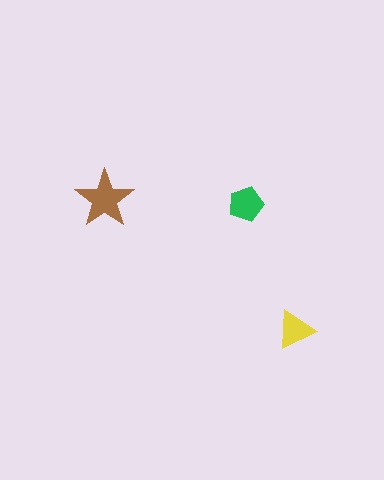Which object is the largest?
The brown star.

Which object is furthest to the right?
The yellow triangle is rightmost.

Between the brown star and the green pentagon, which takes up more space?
The brown star.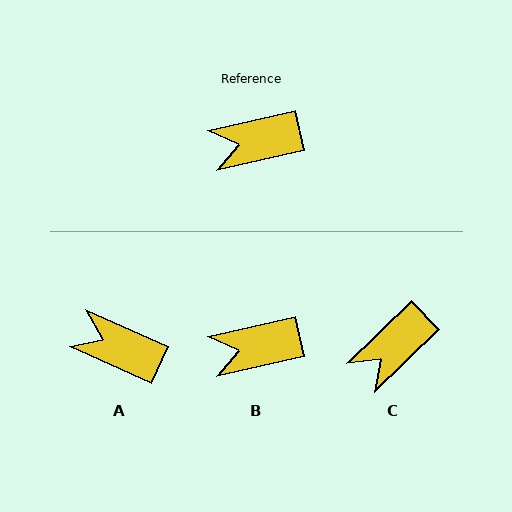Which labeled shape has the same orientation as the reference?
B.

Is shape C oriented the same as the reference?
No, it is off by about 31 degrees.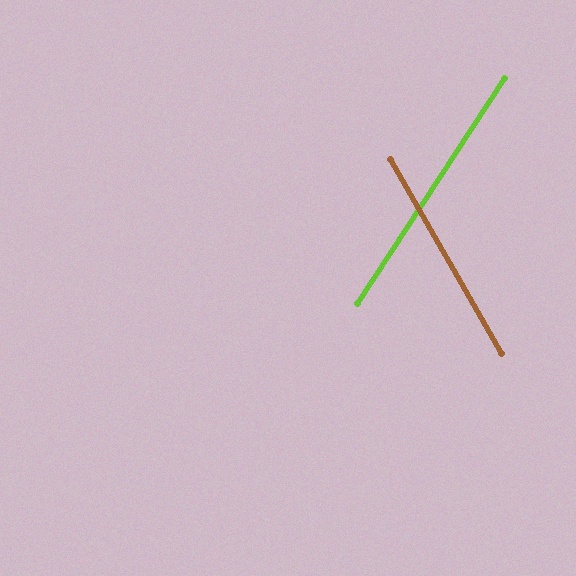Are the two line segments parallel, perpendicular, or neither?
Neither parallel nor perpendicular — they differ by about 63°.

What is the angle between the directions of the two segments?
Approximately 63 degrees.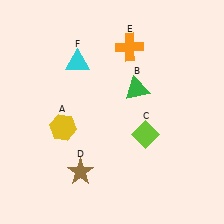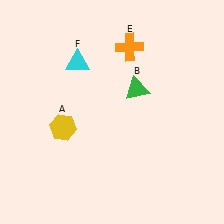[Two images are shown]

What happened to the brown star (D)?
The brown star (D) was removed in Image 2. It was in the bottom-left area of Image 1.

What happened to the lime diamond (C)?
The lime diamond (C) was removed in Image 2. It was in the bottom-right area of Image 1.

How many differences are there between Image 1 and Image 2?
There are 2 differences between the two images.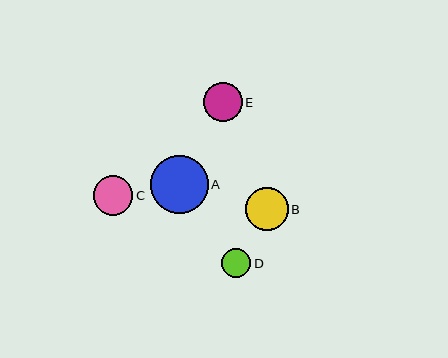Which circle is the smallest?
Circle D is the smallest with a size of approximately 29 pixels.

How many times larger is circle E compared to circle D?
Circle E is approximately 1.3 times the size of circle D.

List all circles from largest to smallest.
From largest to smallest: A, B, C, E, D.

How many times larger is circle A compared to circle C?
Circle A is approximately 1.5 times the size of circle C.